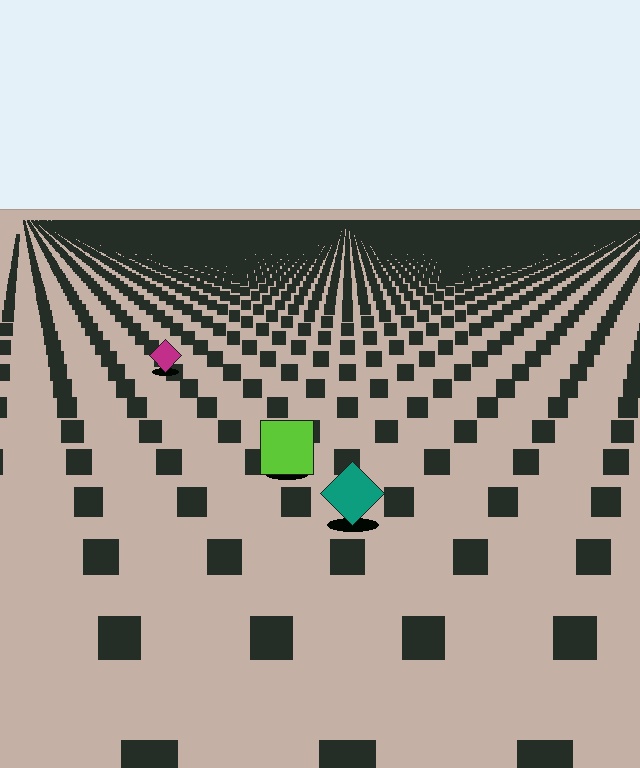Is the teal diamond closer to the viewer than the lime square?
Yes. The teal diamond is closer — you can tell from the texture gradient: the ground texture is coarser near it.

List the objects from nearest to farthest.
From nearest to farthest: the teal diamond, the lime square, the magenta diamond.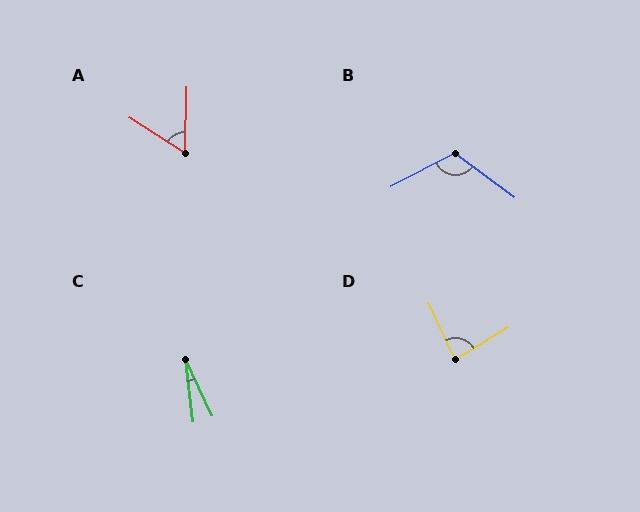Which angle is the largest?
B, at approximately 115 degrees.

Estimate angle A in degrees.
Approximately 59 degrees.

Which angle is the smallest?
C, at approximately 18 degrees.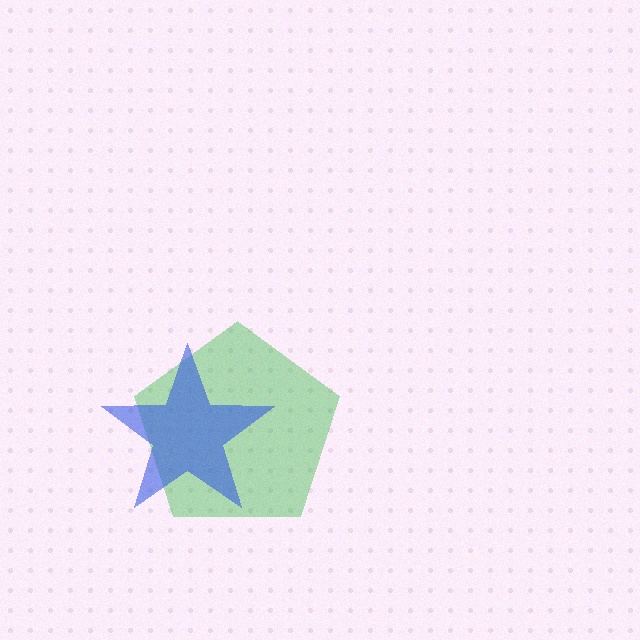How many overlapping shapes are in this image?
There are 2 overlapping shapes in the image.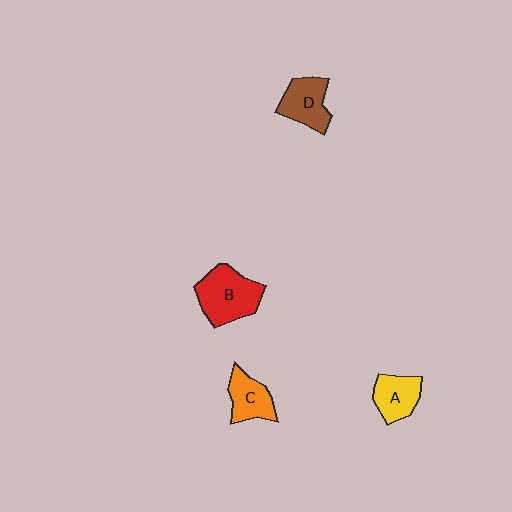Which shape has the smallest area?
Shape A (yellow).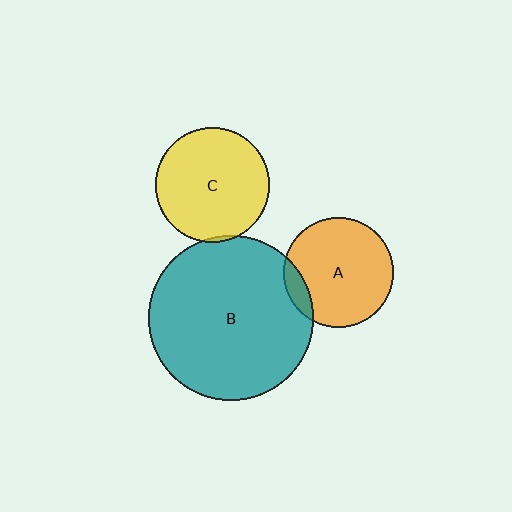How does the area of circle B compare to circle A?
Approximately 2.2 times.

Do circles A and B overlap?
Yes.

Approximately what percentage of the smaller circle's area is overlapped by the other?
Approximately 10%.